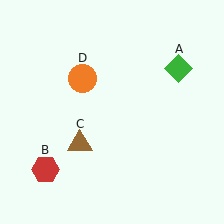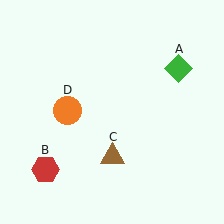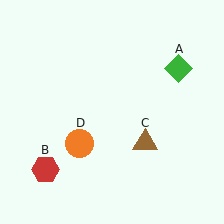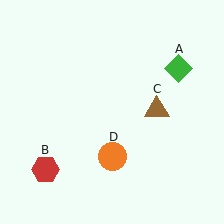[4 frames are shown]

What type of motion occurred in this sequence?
The brown triangle (object C), orange circle (object D) rotated counterclockwise around the center of the scene.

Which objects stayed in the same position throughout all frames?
Green diamond (object A) and red hexagon (object B) remained stationary.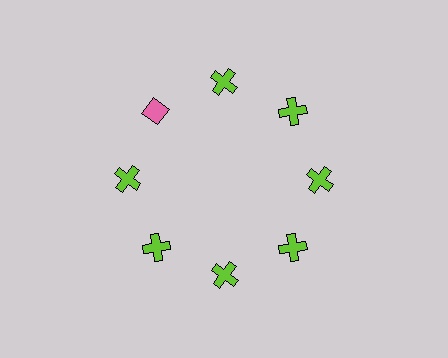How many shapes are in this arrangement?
There are 8 shapes arranged in a ring pattern.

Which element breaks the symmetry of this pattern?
The pink diamond at roughly the 10 o'clock position breaks the symmetry. All other shapes are lime crosses.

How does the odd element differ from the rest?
It differs in both color (pink instead of lime) and shape (diamond instead of cross).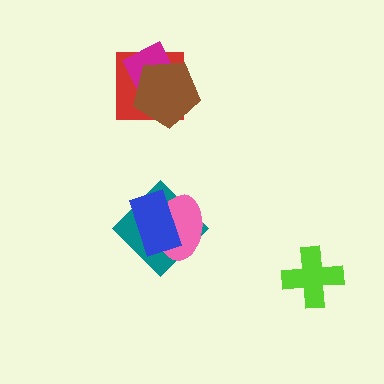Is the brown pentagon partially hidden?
No, no other shape covers it.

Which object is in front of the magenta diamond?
The brown pentagon is in front of the magenta diamond.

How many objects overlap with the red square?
2 objects overlap with the red square.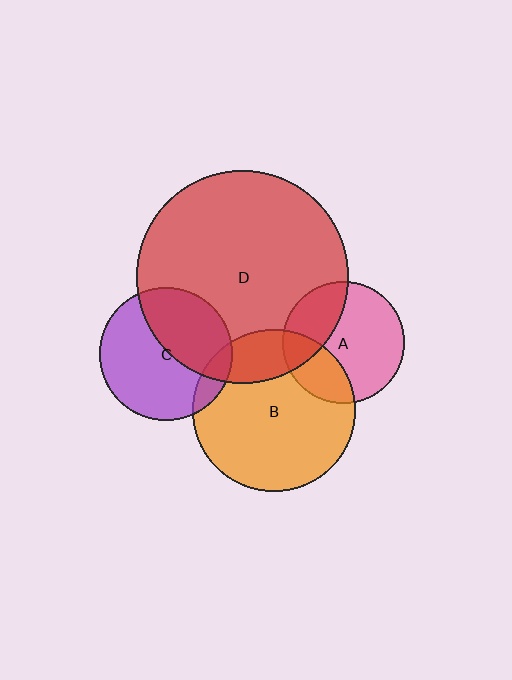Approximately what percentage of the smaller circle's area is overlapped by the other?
Approximately 10%.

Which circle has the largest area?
Circle D (red).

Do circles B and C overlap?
Yes.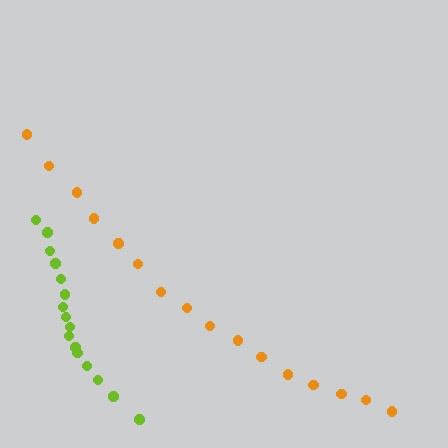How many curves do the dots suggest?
There are 2 distinct paths.